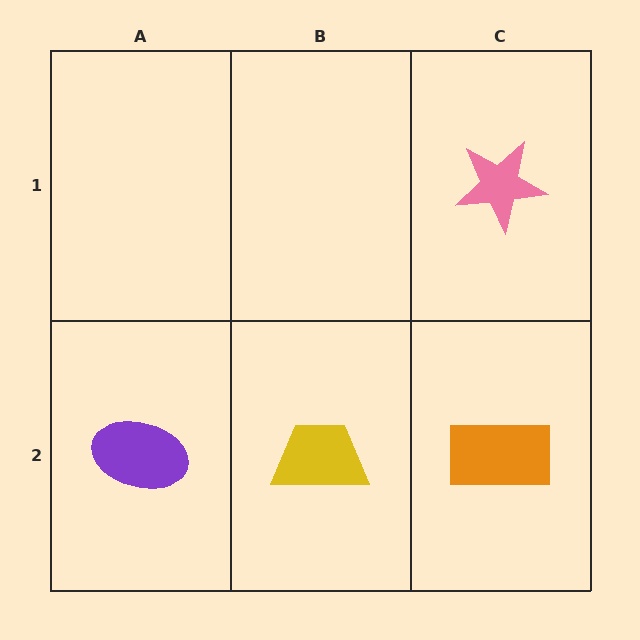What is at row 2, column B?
A yellow trapezoid.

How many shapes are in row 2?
3 shapes.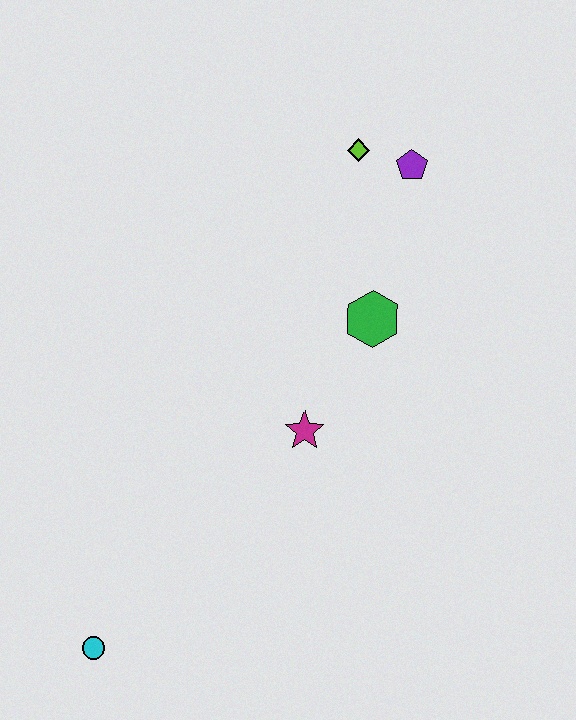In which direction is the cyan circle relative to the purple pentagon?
The cyan circle is below the purple pentagon.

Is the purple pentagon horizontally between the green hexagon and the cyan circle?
No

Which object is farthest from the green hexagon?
The cyan circle is farthest from the green hexagon.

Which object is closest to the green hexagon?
The magenta star is closest to the green hexagon.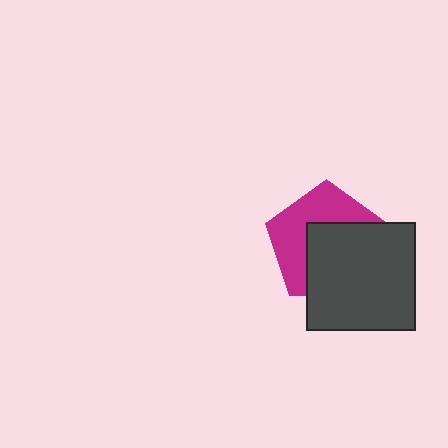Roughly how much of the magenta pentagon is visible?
About half of it is visible (roughly 47%).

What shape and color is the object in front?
The object in front is a dark gray square.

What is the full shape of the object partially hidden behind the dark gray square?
The partially hidden object is a magenta pentagon.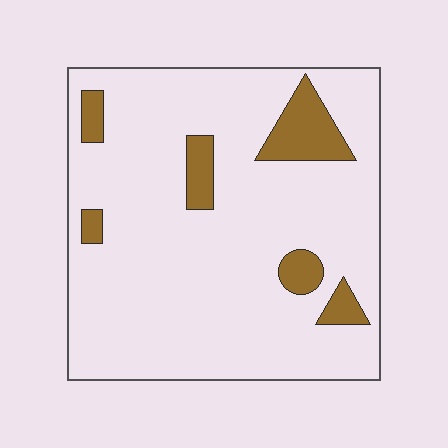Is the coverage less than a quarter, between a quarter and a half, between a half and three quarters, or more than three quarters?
Less than a quarter.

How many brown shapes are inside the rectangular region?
6.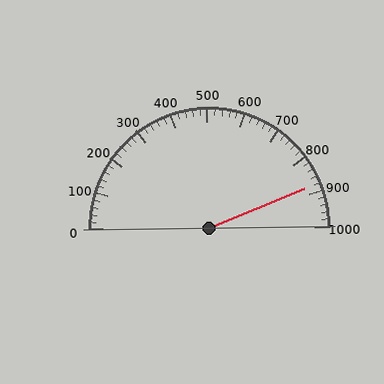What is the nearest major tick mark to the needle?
The nearest major tick mark is 900.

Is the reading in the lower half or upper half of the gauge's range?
The reading is in the upper half of the range (0 to 1000).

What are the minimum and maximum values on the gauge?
The gauge ranges from 0 to 1000.